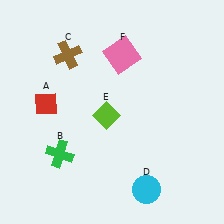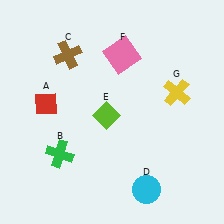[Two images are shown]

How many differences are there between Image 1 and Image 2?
There is 1 difference between the two images.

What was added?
A yellow cross (G) was added in Image 2.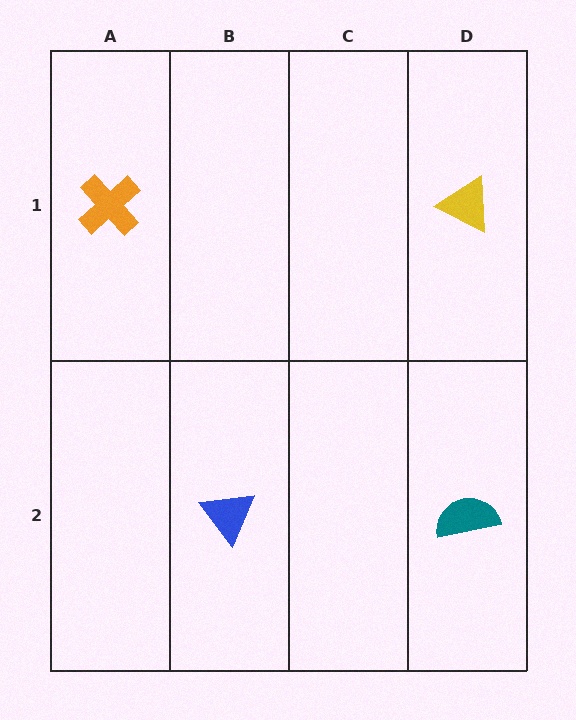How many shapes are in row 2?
2 shapes.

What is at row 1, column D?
A yellow triangle.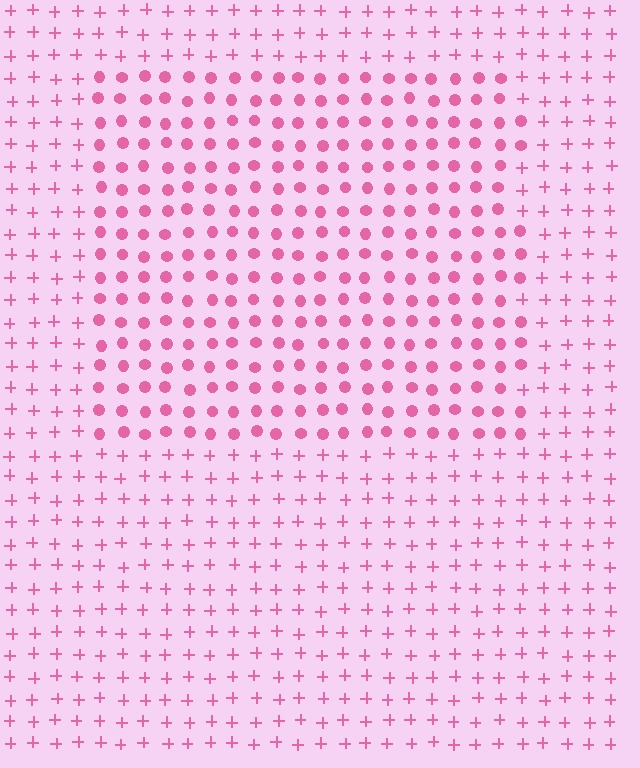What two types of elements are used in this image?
The image uses circles inside the rectangle region and plus signs outside it.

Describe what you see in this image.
The image is filled with small pink elements arranged in a uniform grid. A rectangle-shaped region contains circles, while the surrounding area contains plus signs. The boundary is defined purely by the change in element shape.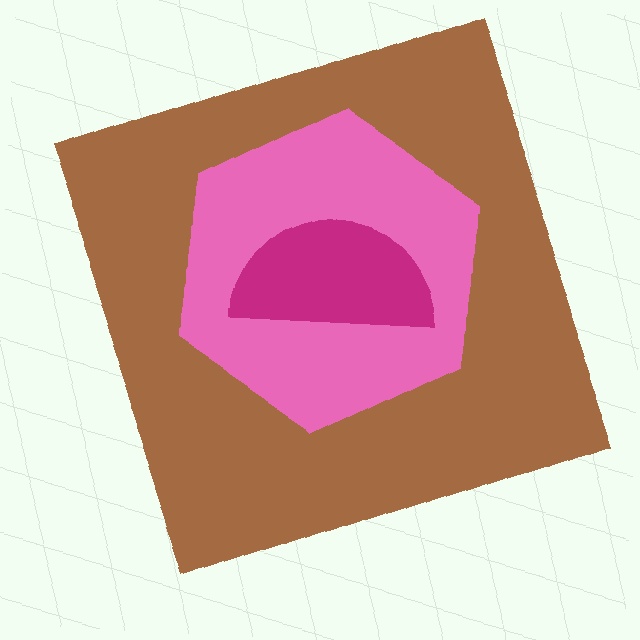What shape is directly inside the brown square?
The pink hexagon.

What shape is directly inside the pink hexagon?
The magenta semicircle.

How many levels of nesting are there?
3.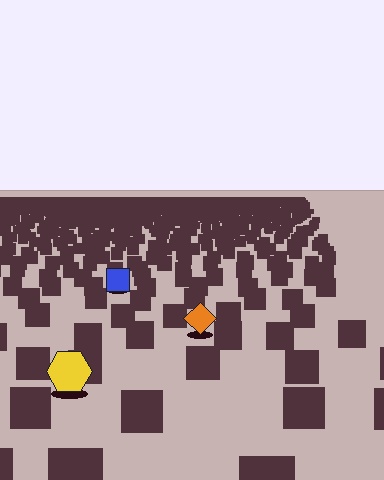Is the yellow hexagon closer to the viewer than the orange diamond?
Yes. The yellow hexagon is closer — you can tell from the texture gradient: the ground texture is coarser near it.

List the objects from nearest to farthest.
From nearest to farthest: the yellow hexagon, the orange diamond, the blue square.